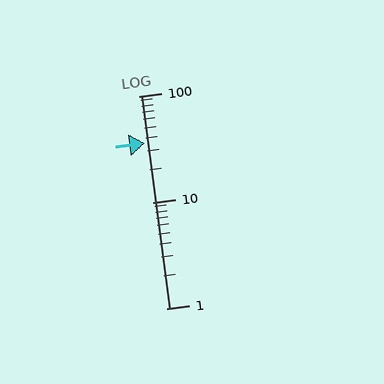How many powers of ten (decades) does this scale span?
The scale spans 2 decades, from 1 to 100.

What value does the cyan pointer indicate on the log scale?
The pointer indicates approximately 36.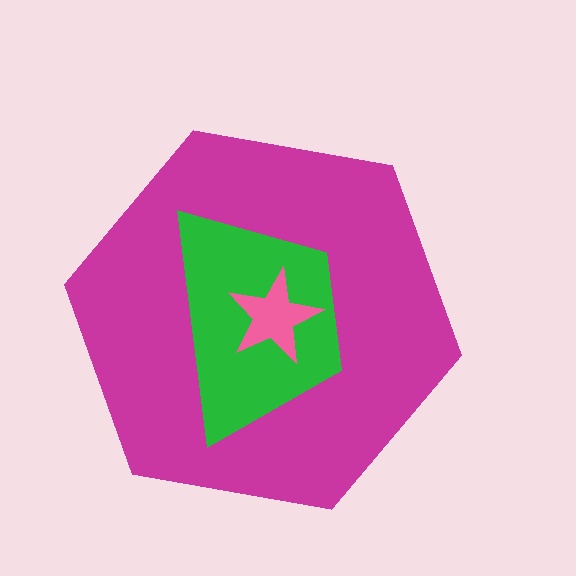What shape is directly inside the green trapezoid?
The pink star.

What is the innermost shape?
The pink star.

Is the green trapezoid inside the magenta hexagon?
Yes.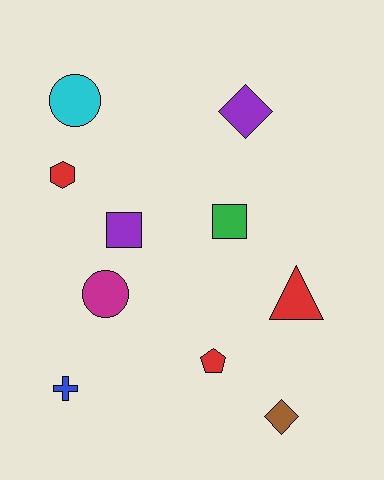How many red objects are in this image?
There are 3 red objects.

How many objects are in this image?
There are 10 objects.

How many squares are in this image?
There are 2 squares.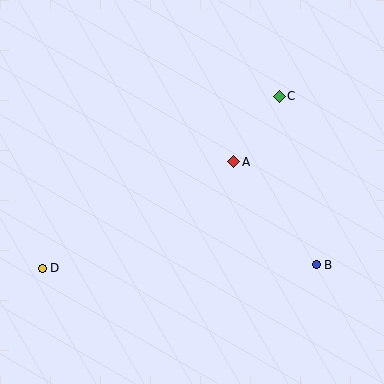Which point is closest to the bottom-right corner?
Point B is closest to the bottom-right corner.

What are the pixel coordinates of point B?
Point B is at (316, 265).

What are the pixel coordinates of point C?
Point C is at (279, 96).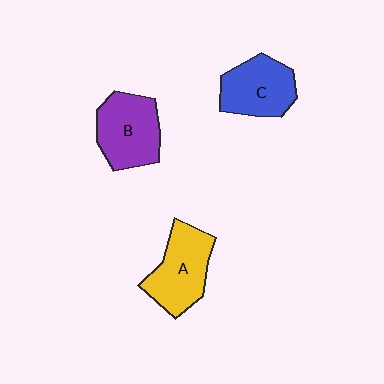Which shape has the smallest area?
Shape C (blue).